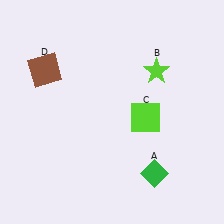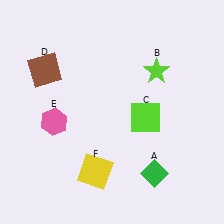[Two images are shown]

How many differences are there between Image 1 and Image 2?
There are 2 differences between the two images.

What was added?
A pink hexagon (E), a yellow square (F) were added in Image 2.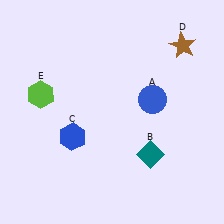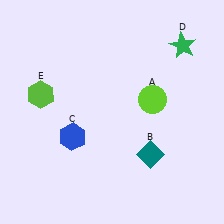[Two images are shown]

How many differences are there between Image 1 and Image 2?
There are 2 differences between the two images.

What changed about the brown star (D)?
In Image 1, D is brown. In Image 2, it changed to green.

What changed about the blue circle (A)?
In Image 1, A is blue. In Image 2, it changed to lime.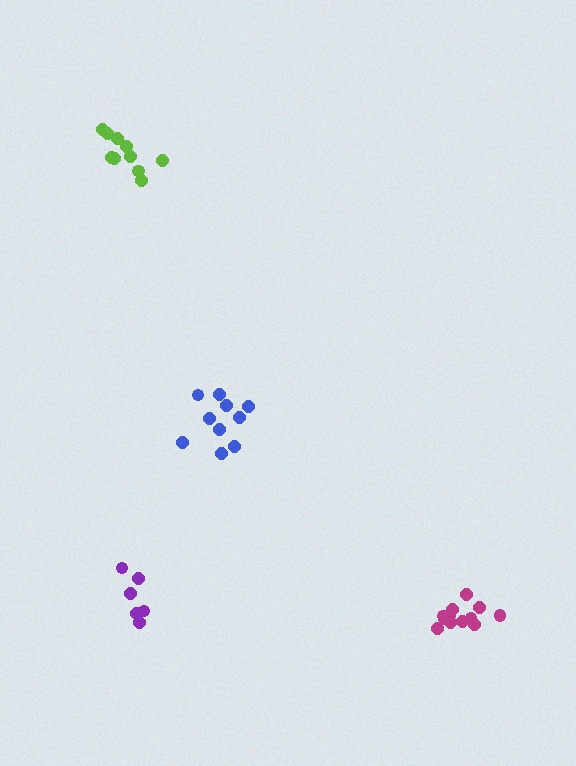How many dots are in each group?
Group 1: 12 dots, Group 2: 10 dots, Group 3: 10 dots, Group 4: 6 dots (38 total).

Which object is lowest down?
The magenta cluster is bottommost.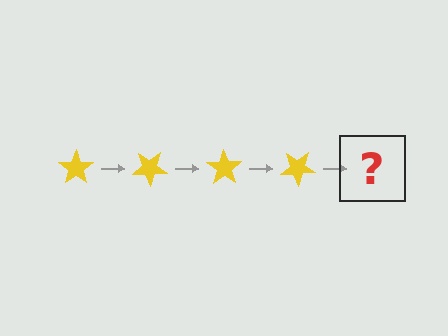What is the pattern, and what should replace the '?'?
The pattern is that the star rotates 35 degrees each step. The '?' should be a yellow star rotated 140 degrees.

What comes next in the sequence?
The next element should be a yellow star rotated 140 degrees.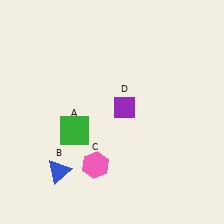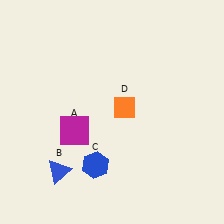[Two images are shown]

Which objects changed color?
A changed from green to magenta. C changed from pink to blue. D changed from purple to orange.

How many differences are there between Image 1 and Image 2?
There are 3 differences between the two images.